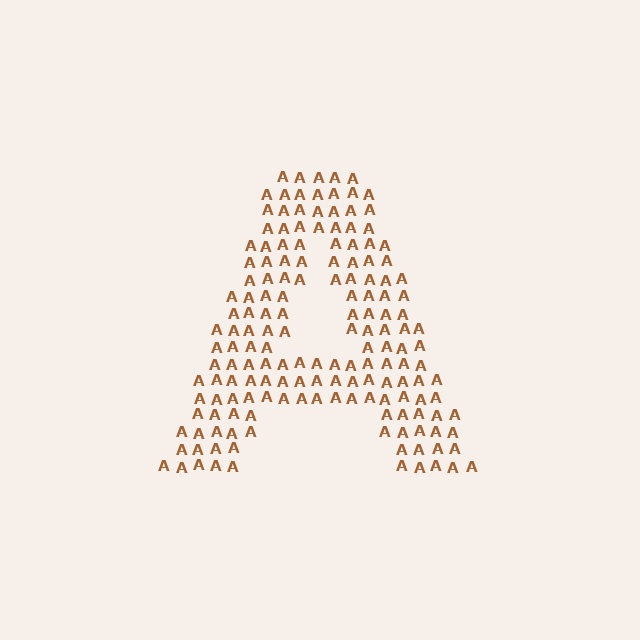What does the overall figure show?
The overall figure shows the letter A.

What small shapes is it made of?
It is made of small letter A's.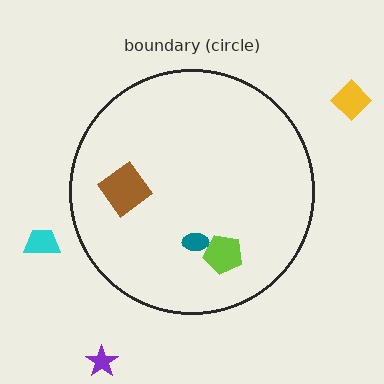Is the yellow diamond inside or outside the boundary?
Outside.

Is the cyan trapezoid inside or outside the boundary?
Outside.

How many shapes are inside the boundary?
3 inside, 3 outside.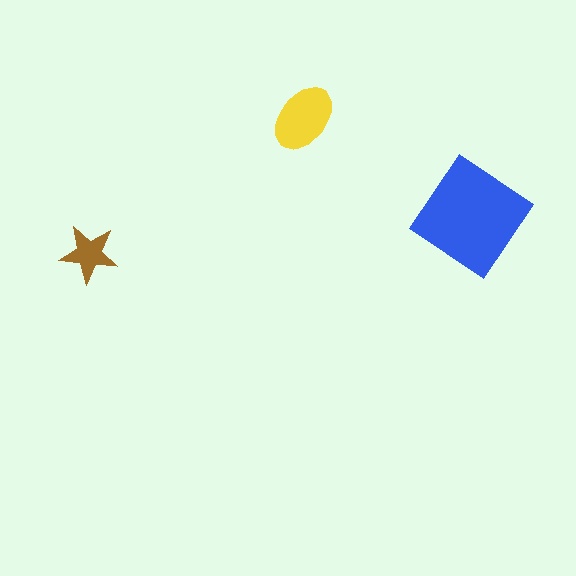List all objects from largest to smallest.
The blue diamond, the yellow ellipse, the brown star.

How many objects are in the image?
There are 3 objects in the image.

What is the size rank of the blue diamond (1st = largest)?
1st.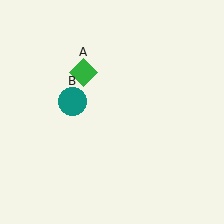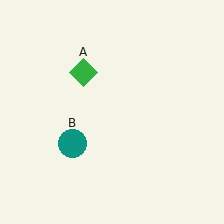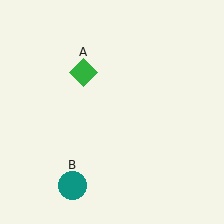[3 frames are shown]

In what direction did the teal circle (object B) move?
The teal circle (object B) moved down.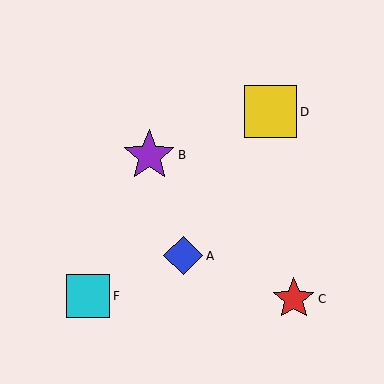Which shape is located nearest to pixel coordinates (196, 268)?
The blue diamond (labeled A) at (183, 256) is nearest to that location.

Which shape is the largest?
The yellow square (labeled D) is the largest.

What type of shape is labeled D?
Shape D is a yellow square.